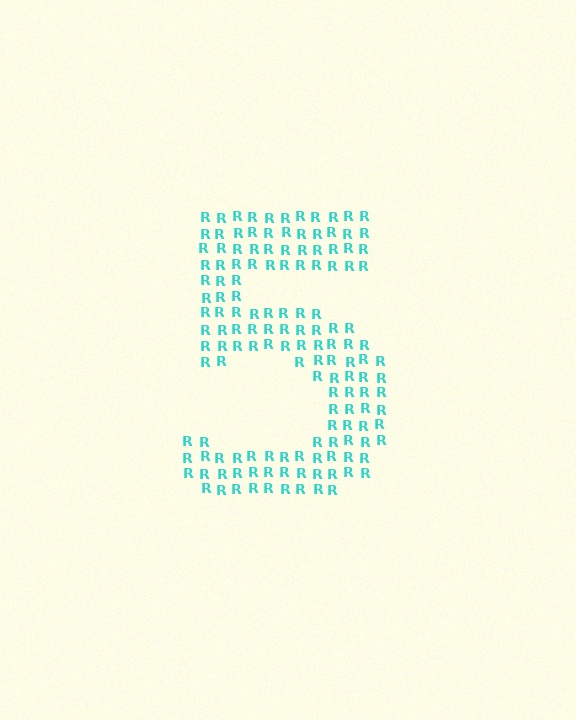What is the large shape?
The large shape is the digit 5.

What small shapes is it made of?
It is made of small letter R's.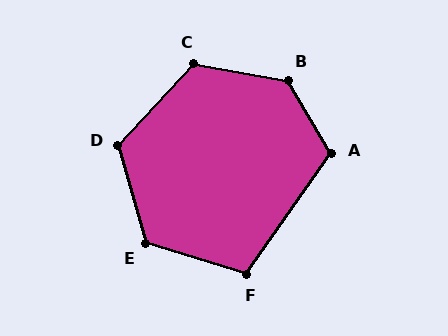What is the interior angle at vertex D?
Approximately 121 degrees (obtuse).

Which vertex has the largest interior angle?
B, at approximately 131 degrees.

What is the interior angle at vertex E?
Approximately 123 degrees (obtuse).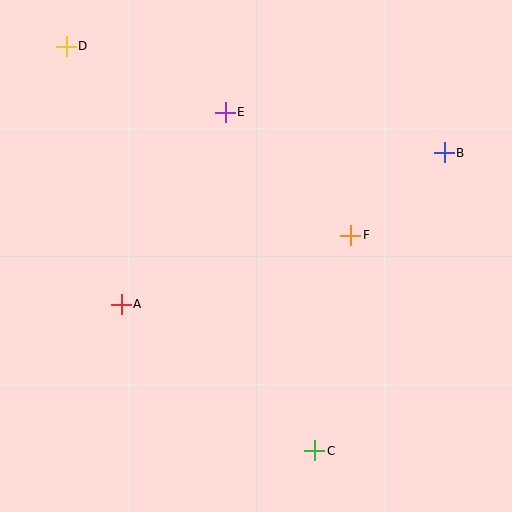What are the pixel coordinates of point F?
Point F is at (351, 235).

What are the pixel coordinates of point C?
Point C is at (315, 451).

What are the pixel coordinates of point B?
Point B is at (444, 153).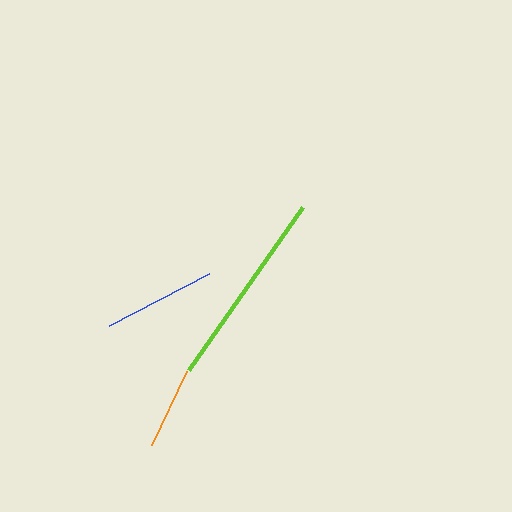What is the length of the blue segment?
The blue segment is approximately 113 pixels long.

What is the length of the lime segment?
The lime segment is approximately 199 pixels long.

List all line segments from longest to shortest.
From longest to shortest: lime, blue, orange.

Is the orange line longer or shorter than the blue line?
The blue line is longer than the orange line.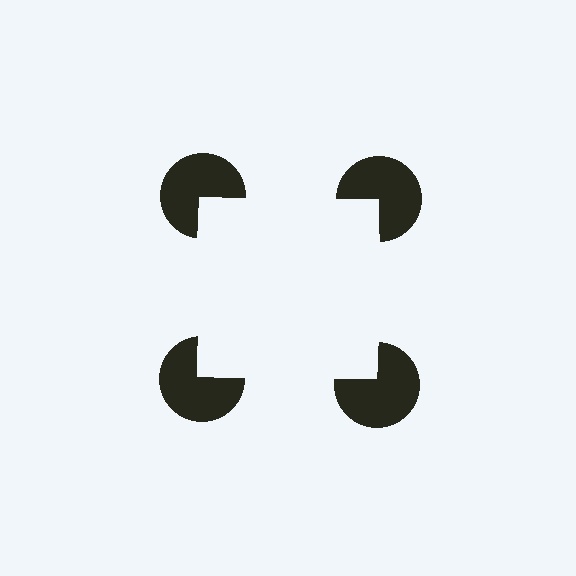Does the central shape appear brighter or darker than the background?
It typically appears slightly brighter than the background, even though no actual brightness change is drawn.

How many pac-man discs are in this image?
There are 4 — one at each vertex of the illusory square.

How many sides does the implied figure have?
4 sides.